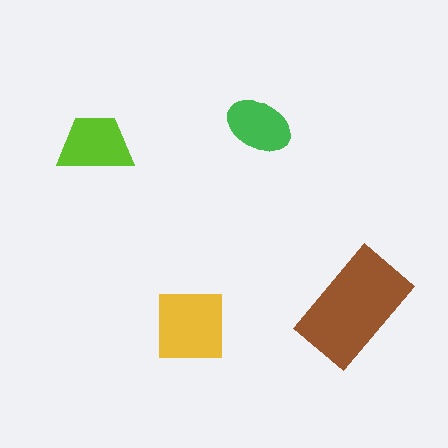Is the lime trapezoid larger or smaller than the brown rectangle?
Smaller.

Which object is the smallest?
The green ellipse.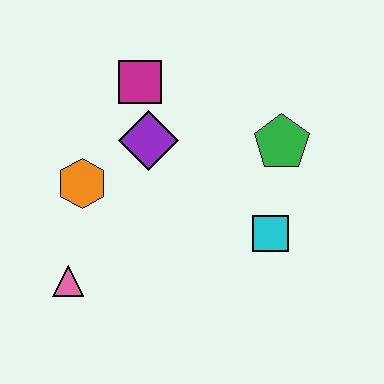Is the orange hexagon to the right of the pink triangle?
Yes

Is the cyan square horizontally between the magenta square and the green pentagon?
Yes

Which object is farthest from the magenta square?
The pink triangle is farthest from the magenta square.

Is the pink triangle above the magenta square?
No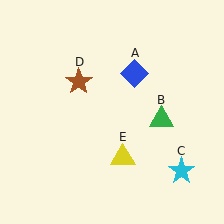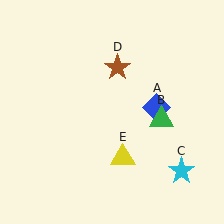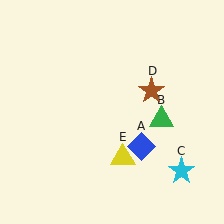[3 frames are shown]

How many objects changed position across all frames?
2 objects changed position: blue diamond (object A), brown star (object D).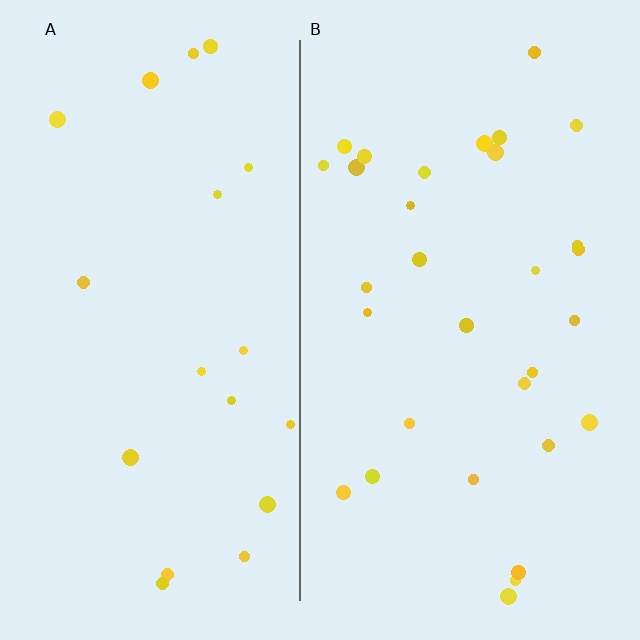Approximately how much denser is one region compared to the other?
Approximately 1.6× — region B over region A.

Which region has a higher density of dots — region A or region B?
B (the right).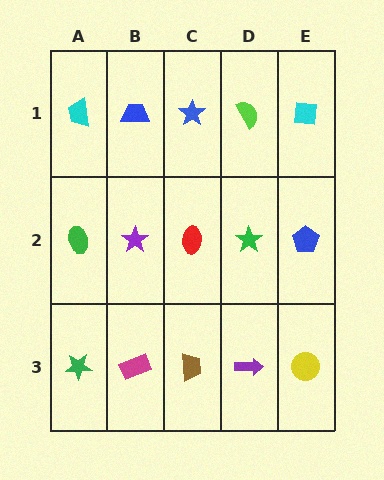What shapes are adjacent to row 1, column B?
A purple star (row 2, column B), a cyan trapezoid (row 1, column A), a blue star (row 1, column C).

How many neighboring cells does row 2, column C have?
4.